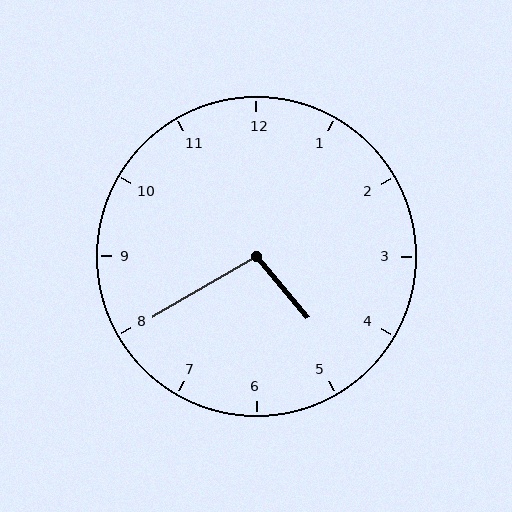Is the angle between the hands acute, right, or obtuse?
It is obtuse.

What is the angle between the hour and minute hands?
Approximately 100 degrees.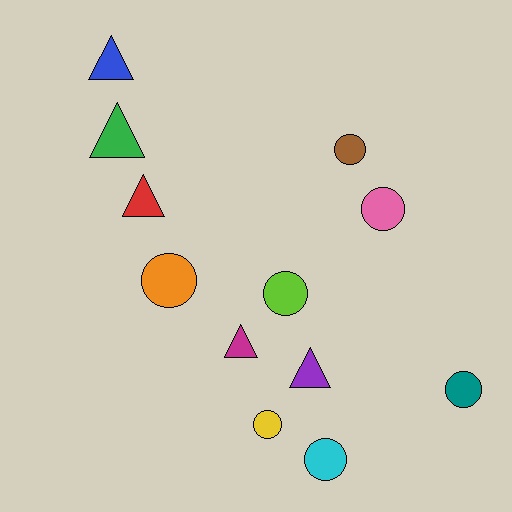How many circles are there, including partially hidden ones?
There are 7 circles.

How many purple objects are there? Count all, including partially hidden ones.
There is 1 purple object.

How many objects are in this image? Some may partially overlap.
There are 12 objects.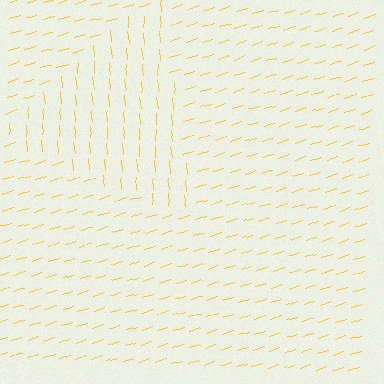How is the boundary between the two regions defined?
The boundary is defined purely by a change in line orientation (approximately 77 degrees difference). All lines are the same color and thickness.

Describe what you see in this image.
The image is filled with small yellow line segments. A triangle region in the image has lines oriented differently from the surrounding lines, creating a visible texture boundary.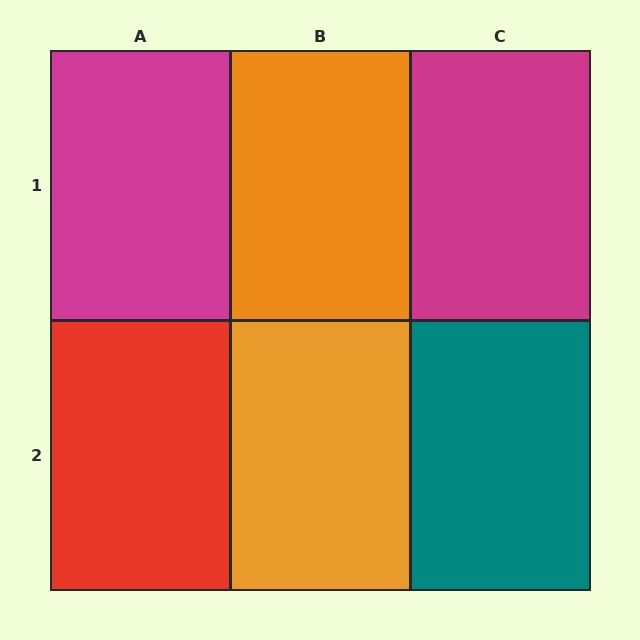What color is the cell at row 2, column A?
Red.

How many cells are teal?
1 cell is teal.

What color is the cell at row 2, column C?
Teal.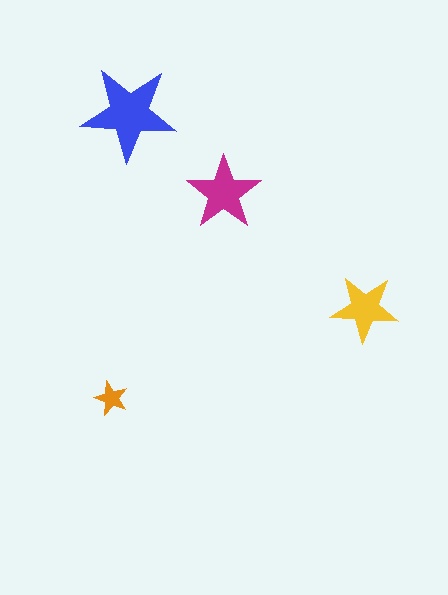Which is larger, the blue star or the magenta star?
The blue one.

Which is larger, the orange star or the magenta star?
The magenta one.